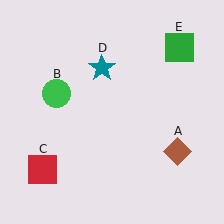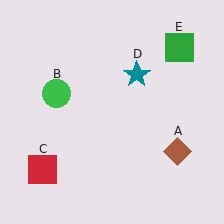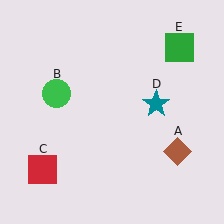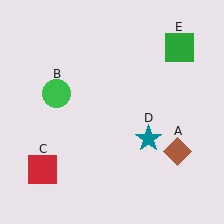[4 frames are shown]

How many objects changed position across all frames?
1 object changed position: teal star (object D).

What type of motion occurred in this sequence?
The teal star (object D) rotated clockwise around the center of the scene.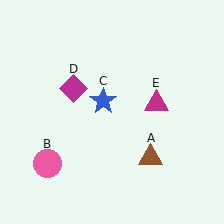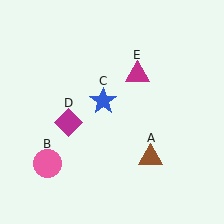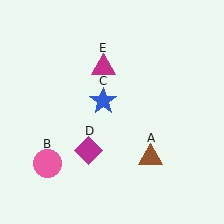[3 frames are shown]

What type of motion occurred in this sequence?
The magenta diamond (object D), magenta triangle (object E) rotated counterclockwise around the center of the scene.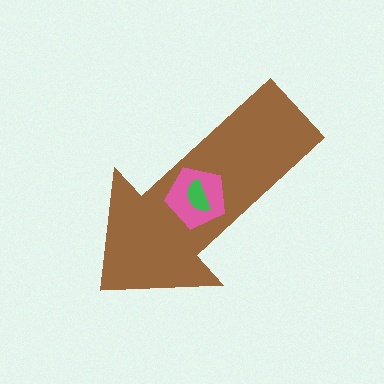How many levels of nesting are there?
3.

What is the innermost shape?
The green semicircle.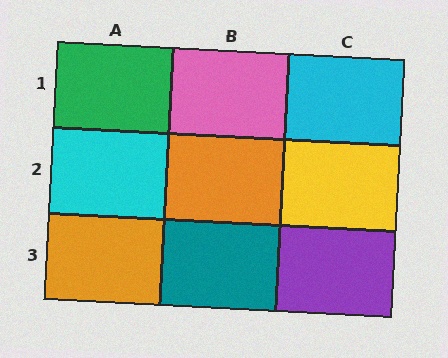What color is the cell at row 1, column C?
Cyan.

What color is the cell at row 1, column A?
Green.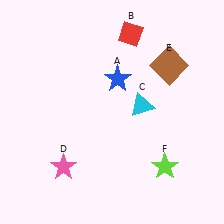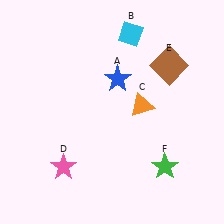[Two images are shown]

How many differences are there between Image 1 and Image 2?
There are 3 differences between the two images.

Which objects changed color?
B changed from red to cyan. C changed from cyan to orange. F changed from lime to green.